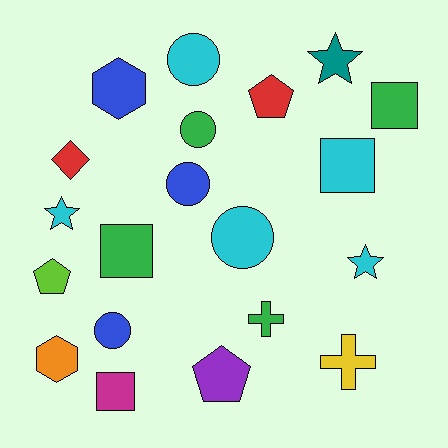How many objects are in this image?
There are 20 objects.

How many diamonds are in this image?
There is 1 diamond.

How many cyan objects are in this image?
There are 5 cyan objects.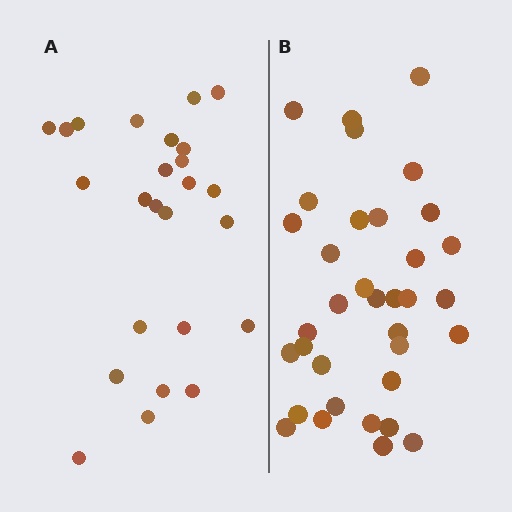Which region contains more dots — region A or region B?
Region B (the right region) has more dots.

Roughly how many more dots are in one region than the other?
Region B has roughly 10 or so more dots than region A.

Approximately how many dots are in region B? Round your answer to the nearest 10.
About 40 dots. (The exact count is 35, which rounds to 40.)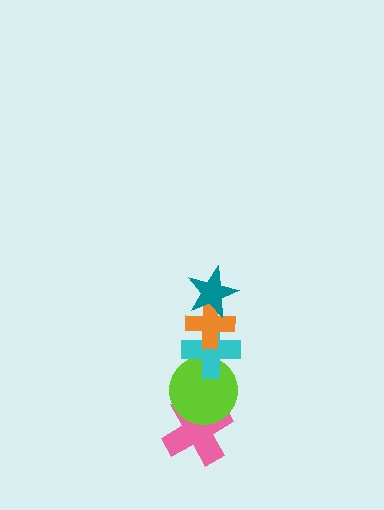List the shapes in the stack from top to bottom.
From top to bottom: the teal star, the orange cross, the cyan cross, the lime circle, the pink cross.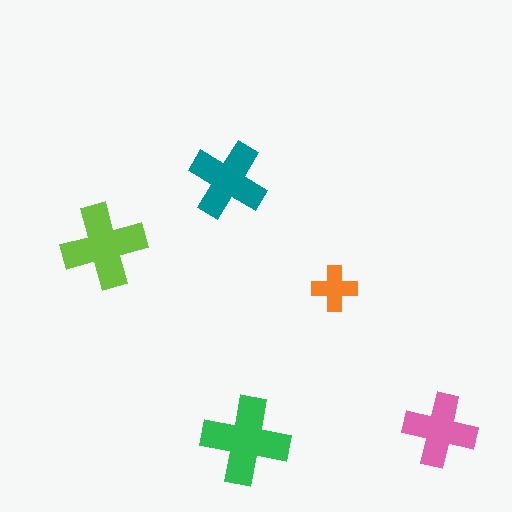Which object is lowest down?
The green cross is bottommost.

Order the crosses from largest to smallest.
the green one, the lime one, the teal one, the pink one, the orange one.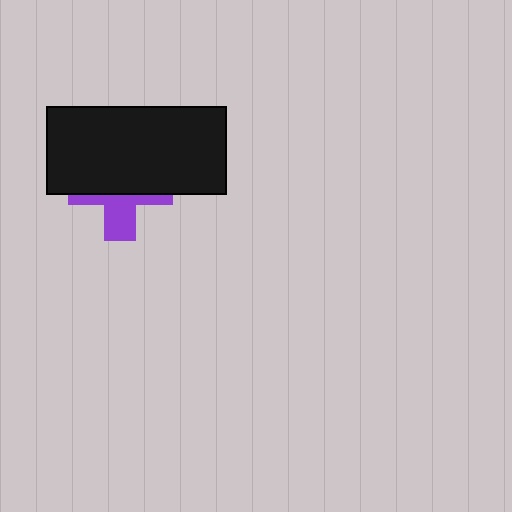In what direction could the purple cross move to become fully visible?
The purple cross could move down. That would shift it out from behind the black rectangle entirely.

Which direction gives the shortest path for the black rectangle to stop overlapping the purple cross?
Moving up gives the shortest separation.